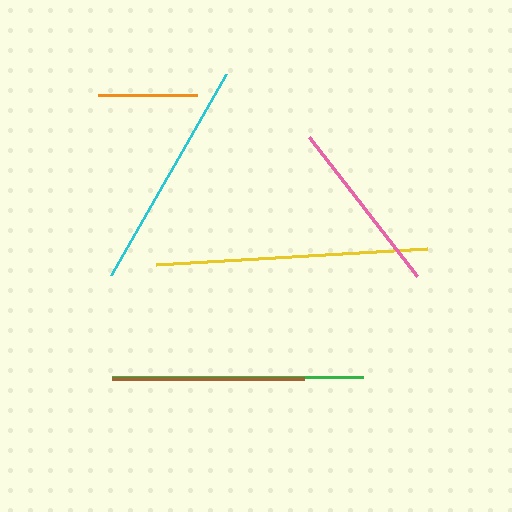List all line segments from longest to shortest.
From longest to shortest: yellow, green, cyan, brown, pink, orange.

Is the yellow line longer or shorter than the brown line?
The yellow line is longer than the brown line.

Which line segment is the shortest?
The orange line is the shortest at approximately 99 pixels.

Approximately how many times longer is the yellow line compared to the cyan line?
The yellow line is approximately 1.2 times the length of the cyan line.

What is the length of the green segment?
The green segment is approximately 251 pixels long.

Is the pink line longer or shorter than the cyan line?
The cyan line is longer than the pink line.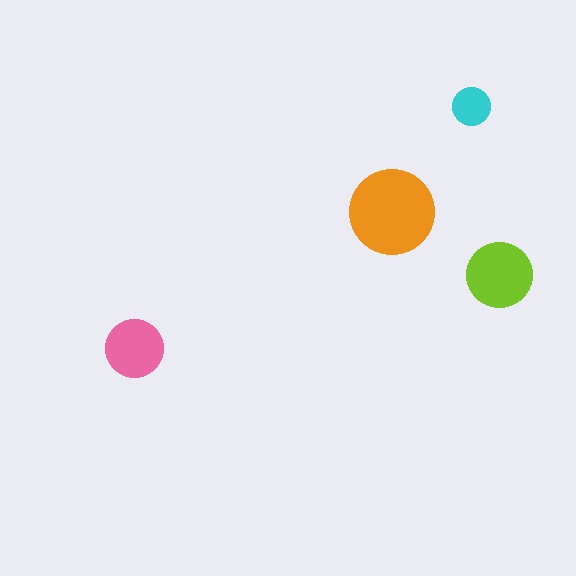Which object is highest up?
The cyan circle is topmost.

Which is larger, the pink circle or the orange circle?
The orange one.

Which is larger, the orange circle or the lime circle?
The orange one.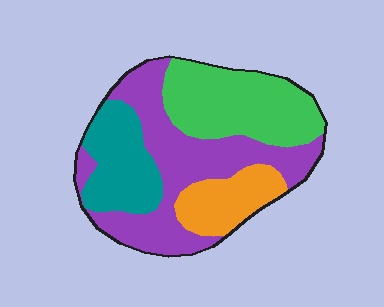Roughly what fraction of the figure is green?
Green covers around 30% of the figure.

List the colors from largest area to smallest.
From largest to smallest: purple, green, teal, orange.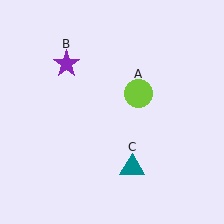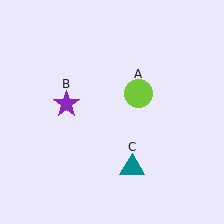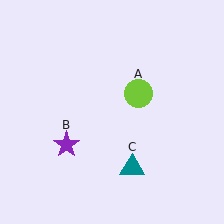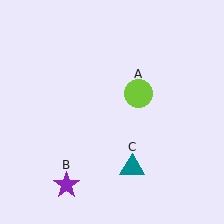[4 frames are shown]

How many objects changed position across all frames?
1 object changed position: purple star (object B).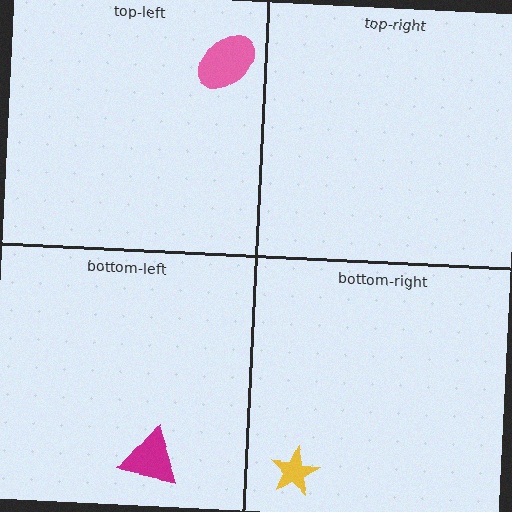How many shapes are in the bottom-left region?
1.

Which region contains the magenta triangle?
The bottom-left region.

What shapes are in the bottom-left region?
The magenta triangle.